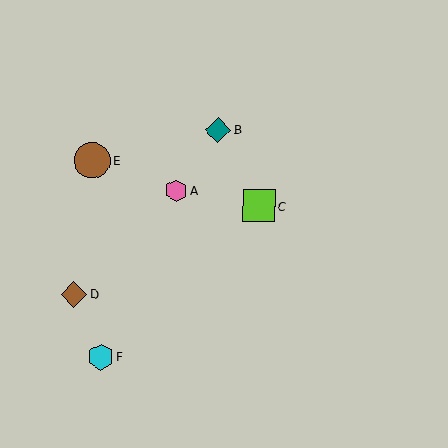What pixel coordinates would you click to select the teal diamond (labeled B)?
Click at (218, 130) to select the teal diamond B.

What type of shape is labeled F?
Shape F is a cyan hexagon.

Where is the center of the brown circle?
The center of the brown circle is at (92, 160).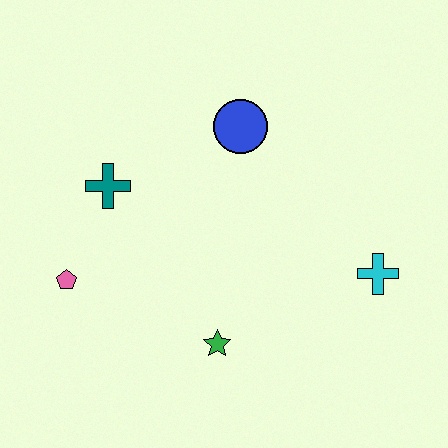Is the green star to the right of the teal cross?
Yes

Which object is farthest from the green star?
The blue circle is farthest from the green star.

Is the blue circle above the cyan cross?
Yes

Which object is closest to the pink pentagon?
The teal cross is closest to the pink pentagon.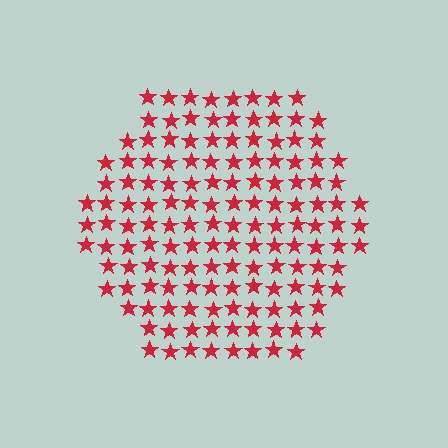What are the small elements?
The small elements are stars.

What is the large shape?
The large shape is a hexagon.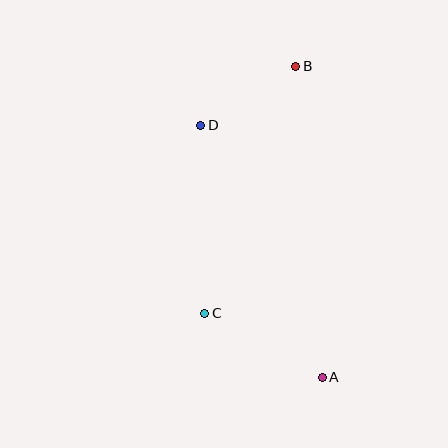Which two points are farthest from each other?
Points A and B are farthest from each other.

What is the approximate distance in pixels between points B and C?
The distance between B and C is approximately 263 pixels.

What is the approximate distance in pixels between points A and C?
The distance between A and C is approximately 134 pixels.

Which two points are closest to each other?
Points B and D are closest to each other.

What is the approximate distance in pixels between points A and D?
The distance between A and D is approximately 280 pixels.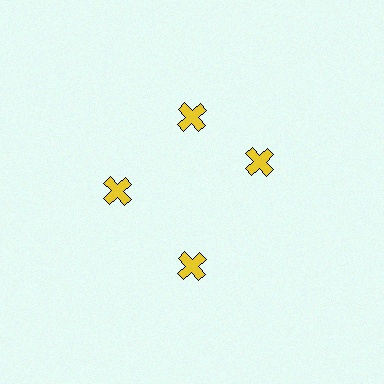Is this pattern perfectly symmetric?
No. The 4 yellow crosses are arranged in a ring, but one element near the 3 o'clock position is rotated out of alignment along the ring, breaking the 4-fold rotational symmetry.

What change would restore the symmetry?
The symmetry would be restored by rotating it back into even spacing with its neighbors so that all 4 crosses sit at equal angles and equal distance from the center.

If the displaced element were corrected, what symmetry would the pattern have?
It would have 4-fold rotational symmetry — the pattern would map onto itself every 90 degrees.